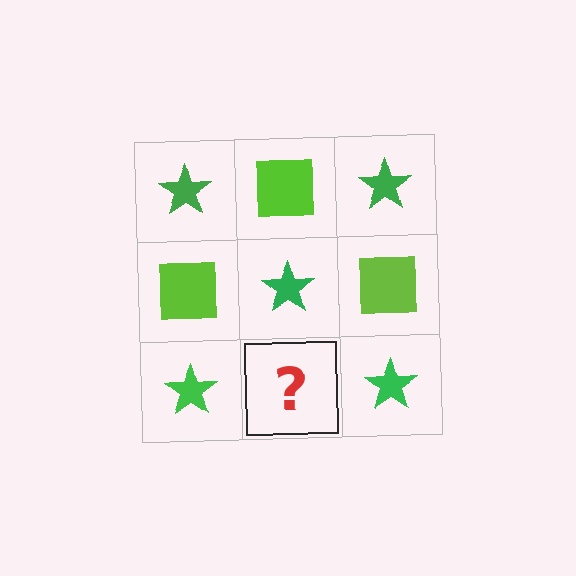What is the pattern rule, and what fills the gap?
The rule is that it alternates green star and lime square in a checkerboard pattern. The gap should be filled with a lime square.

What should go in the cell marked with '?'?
The missing cell should contain a lime square.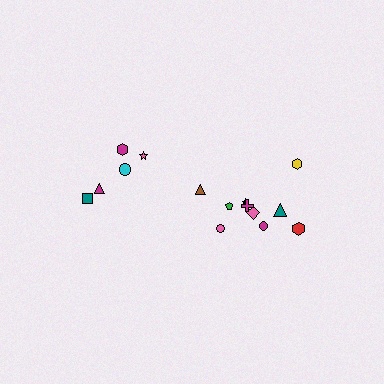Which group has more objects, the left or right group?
The right group.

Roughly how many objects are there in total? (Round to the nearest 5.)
Roughly 15 objects in total.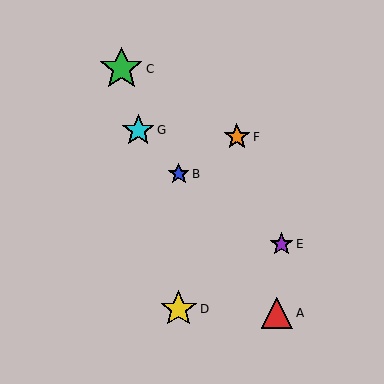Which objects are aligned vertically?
Objects B, D are aligned vertically.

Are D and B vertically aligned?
Yes, both are at x≈179.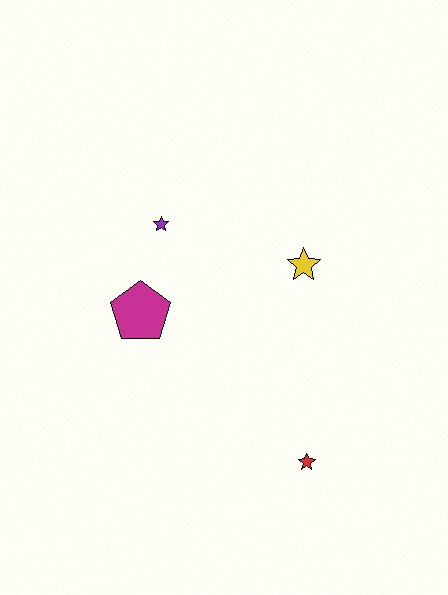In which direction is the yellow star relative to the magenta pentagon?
The yellow star is to the right of the magenta pentagon.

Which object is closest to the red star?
The yellow star is closest to the red star.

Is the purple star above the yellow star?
Yes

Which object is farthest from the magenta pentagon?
The red star is farthest from the magenta pentagon.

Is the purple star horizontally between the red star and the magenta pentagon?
Yes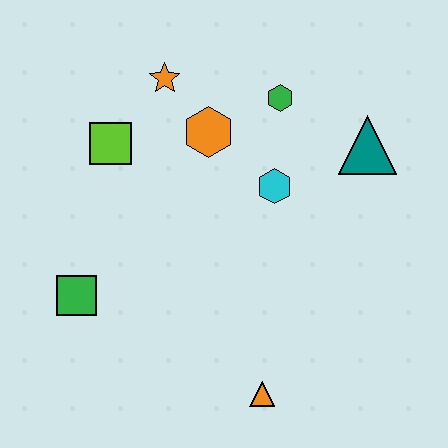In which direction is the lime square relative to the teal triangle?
The lime square is to the left of the teal triangle.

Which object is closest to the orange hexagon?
The orange star is closest to the orange hexagon.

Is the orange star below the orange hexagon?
No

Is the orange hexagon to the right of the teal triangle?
No